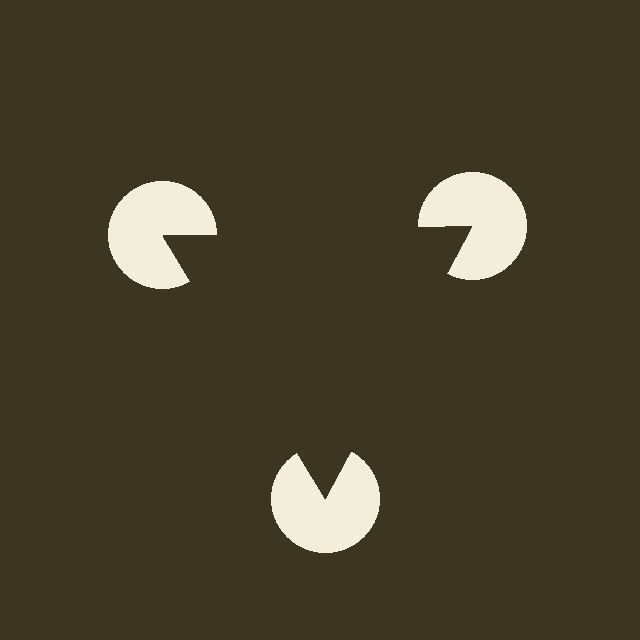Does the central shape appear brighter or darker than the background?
It typically appears slightly darker than the background, even though no actual brightness change is drawn.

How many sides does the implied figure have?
3 sides.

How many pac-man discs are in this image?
There are 3 — one at each vertex of the illusory triangle.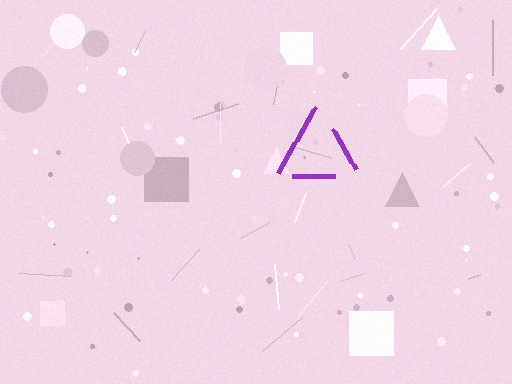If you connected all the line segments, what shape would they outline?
They would outline a triangle.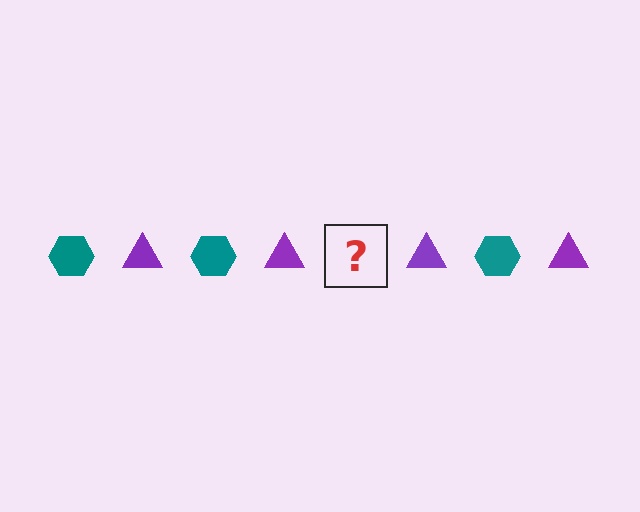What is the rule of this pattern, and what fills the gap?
The rule is that the pattern alternates between teal hexagon and purple triangle. The gap should be filled with a teal hexagon.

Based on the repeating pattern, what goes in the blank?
The blank should be a teal hexagon.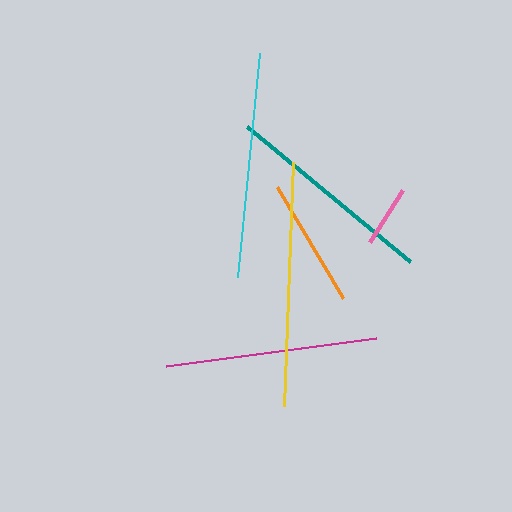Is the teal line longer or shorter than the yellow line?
The yellow line is longer than the teal line.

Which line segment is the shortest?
The pink line is the shortest at approximately 62 pixels.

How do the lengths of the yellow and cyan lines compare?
The yellow and cyan lines are approximately the same length.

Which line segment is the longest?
The yellow line is the longest at approximately 244 pixels.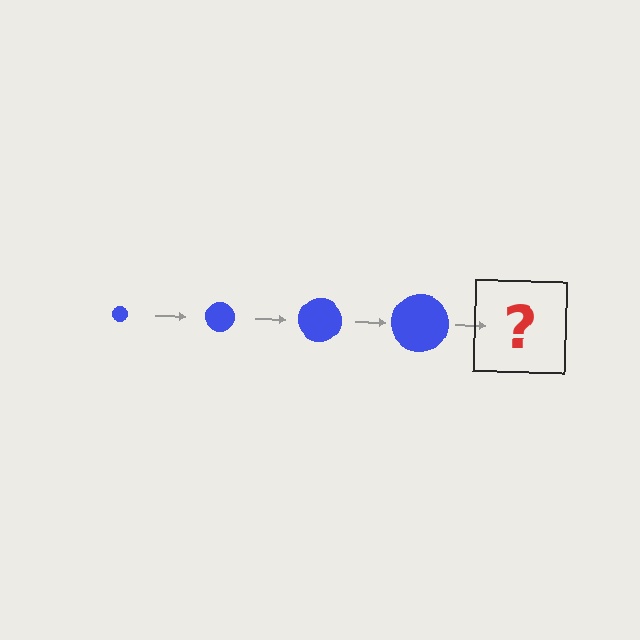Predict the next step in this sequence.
The next step is a blue circle, larger than the previous one.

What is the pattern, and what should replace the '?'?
The pattern is that the circle gets progressively larger each step. The '?' should be a blue circle, larger than the previous one.